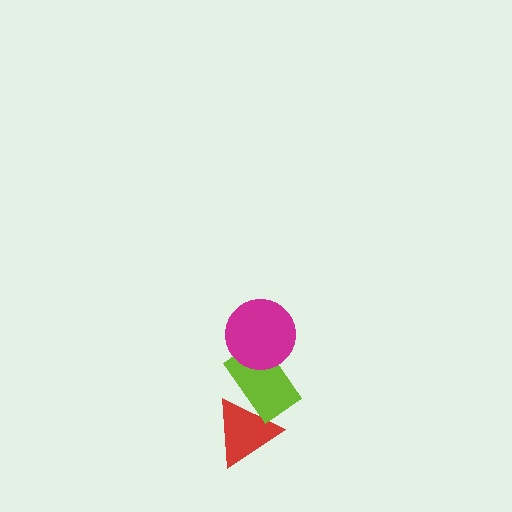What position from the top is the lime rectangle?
The lime rectangle is 2nd from the top.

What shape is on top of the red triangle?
The lime rectangle is on top of the red triangle.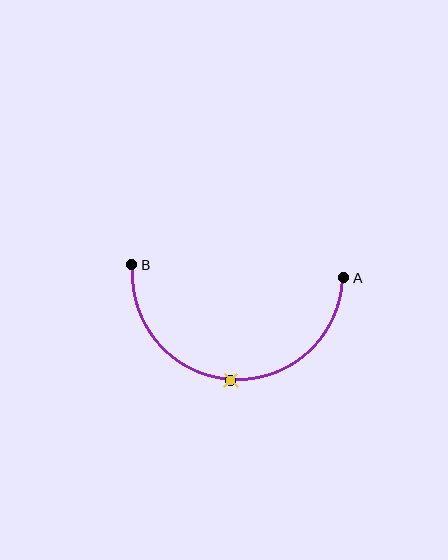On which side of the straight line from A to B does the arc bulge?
The arc bulges below the straight line connecting A and B.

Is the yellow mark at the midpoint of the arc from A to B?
Yes. The yellow mark lies on the arc at equal arc-length from both A and B — it is the arc midpoint.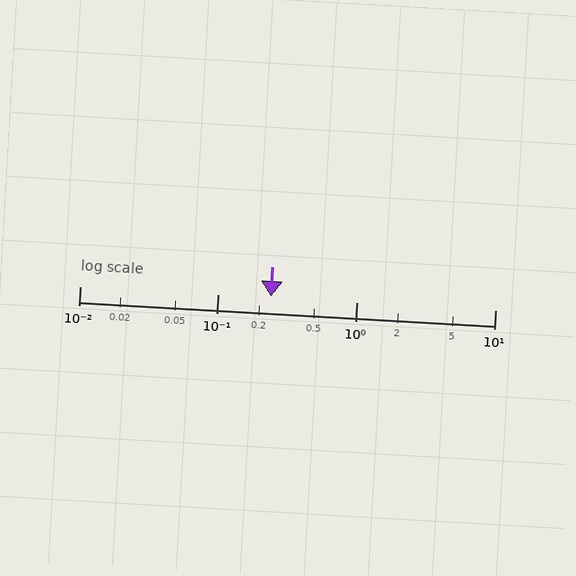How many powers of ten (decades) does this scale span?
The scale spans 3 decades, from 0.01 to 10.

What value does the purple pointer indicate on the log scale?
The pointer indicates approximately 0.24.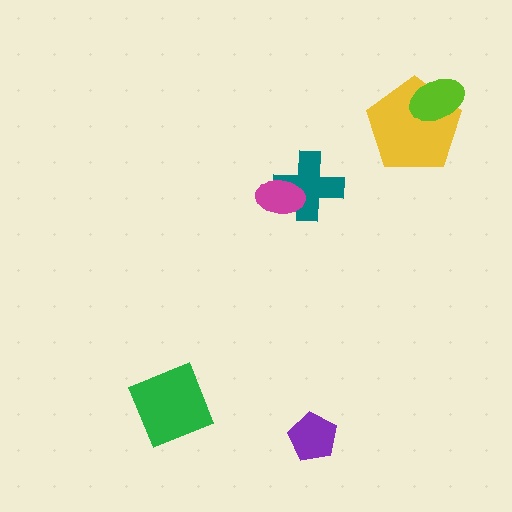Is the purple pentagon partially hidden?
No, no other shape covers it.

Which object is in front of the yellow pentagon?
The lime ellipse is in front of the yellow pentagon.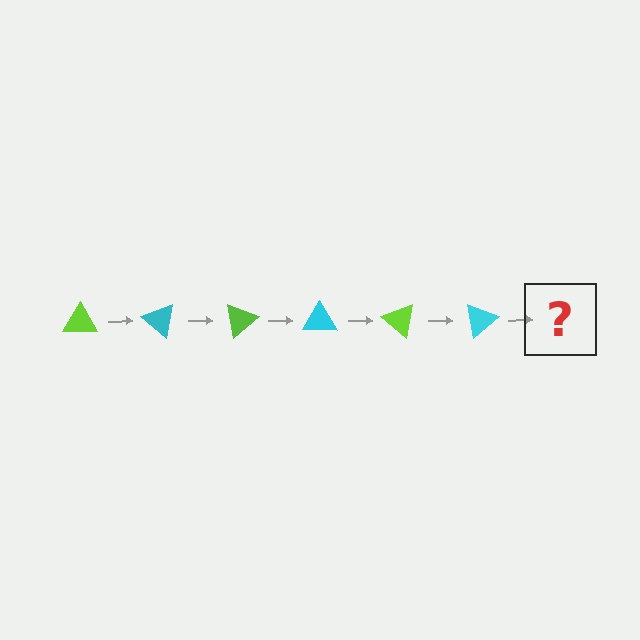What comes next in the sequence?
The next element should be a lime triangle, rotated 240 degrees from the start.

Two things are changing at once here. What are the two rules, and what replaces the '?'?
The two rules are that it rotates 40 degrees each step and the color cycles through lime and cyan. The '?' should be a lime triangle, rotated 240 degrees from the start.